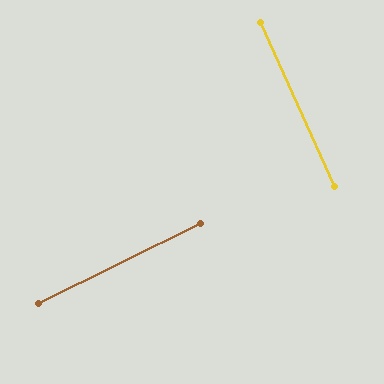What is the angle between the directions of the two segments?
Approximately 88 degrees.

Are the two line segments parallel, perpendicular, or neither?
Perpendicular — they meet at approximately 88°.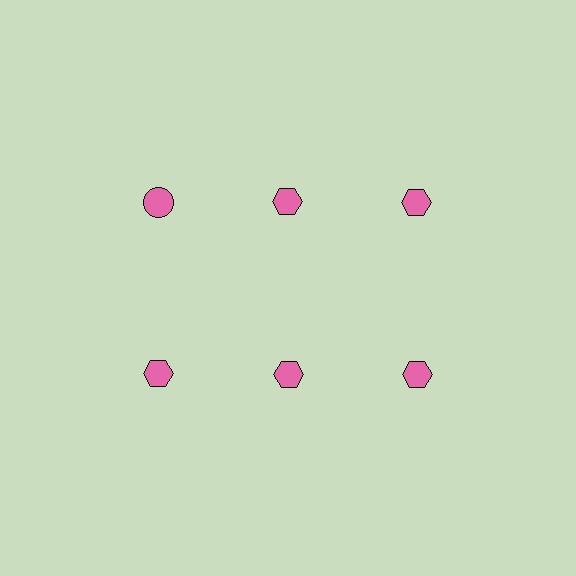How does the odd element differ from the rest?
It has a different shape: circle instead of hexagon.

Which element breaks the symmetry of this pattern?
The pink circle in the top row, leftmost column breaks the symmetry. All other shapes are pink hexagons.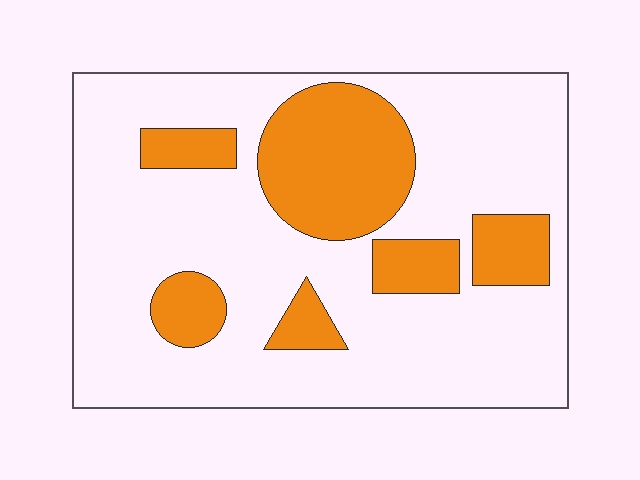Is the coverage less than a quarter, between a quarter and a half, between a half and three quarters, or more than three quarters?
Between a quarter and a half.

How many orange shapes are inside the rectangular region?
6.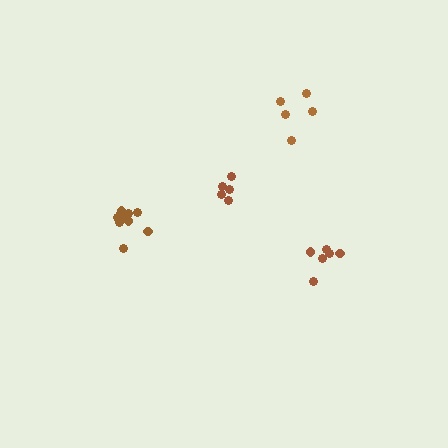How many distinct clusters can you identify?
There are 4 distinct clusters.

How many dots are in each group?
Group 1: 5 dots, Group 2: 10 dots, Group 3: 6 dots, Group 4: 5 dots (26 total).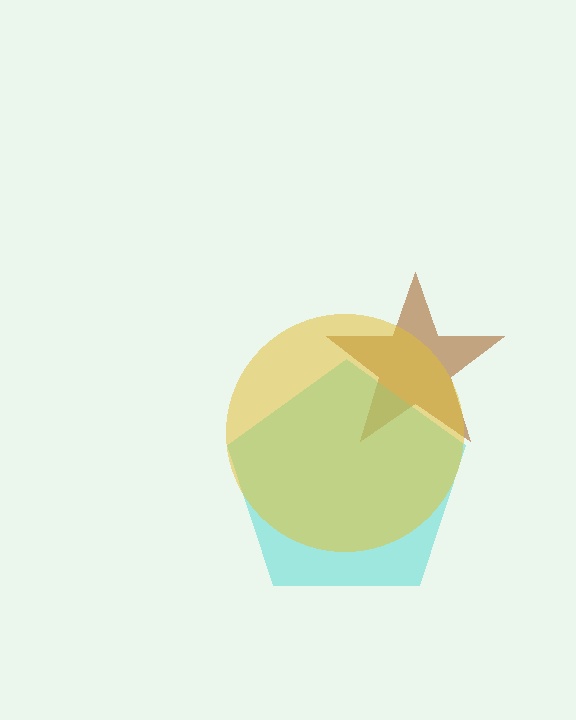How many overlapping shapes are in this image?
There are 3 overlapping shapes in the image.